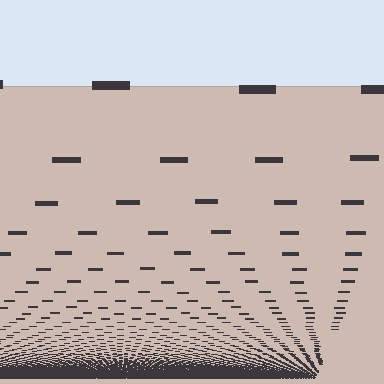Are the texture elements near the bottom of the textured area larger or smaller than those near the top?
Smaller. The gradient is inverted — elements near the bottom are smaller and denser.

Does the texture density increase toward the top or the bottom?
Density increases toward the bottom.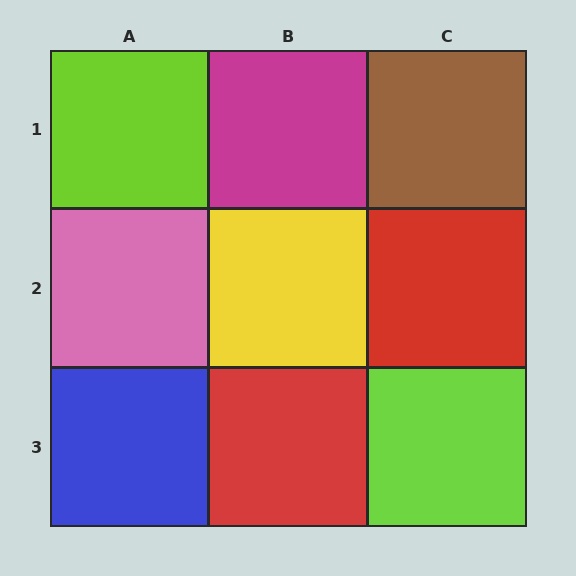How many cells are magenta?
1 cell is magenta.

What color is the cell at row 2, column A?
Pink.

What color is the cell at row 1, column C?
Brown.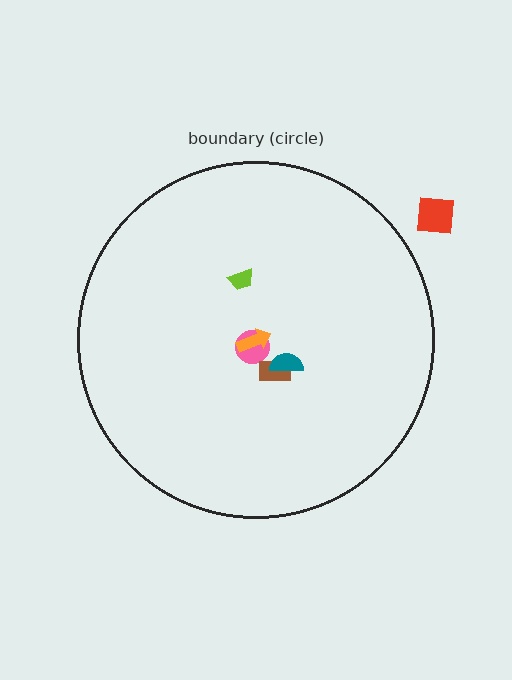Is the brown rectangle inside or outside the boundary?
Inside.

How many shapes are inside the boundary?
5 inside, 1 outside.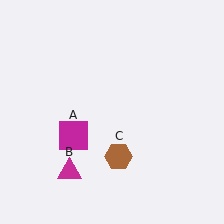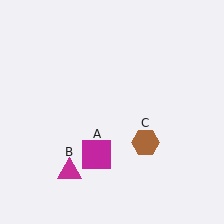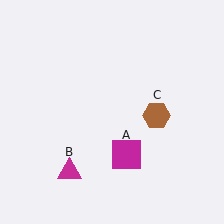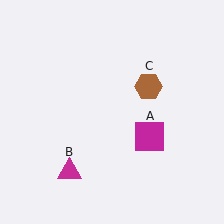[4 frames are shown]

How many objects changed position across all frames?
2 objects changed position: magenta square (object A), brown hexagon (object C).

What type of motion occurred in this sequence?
The magenta square (object A), brown hexagon (object C) rotated counterclockwise around the center of the scene.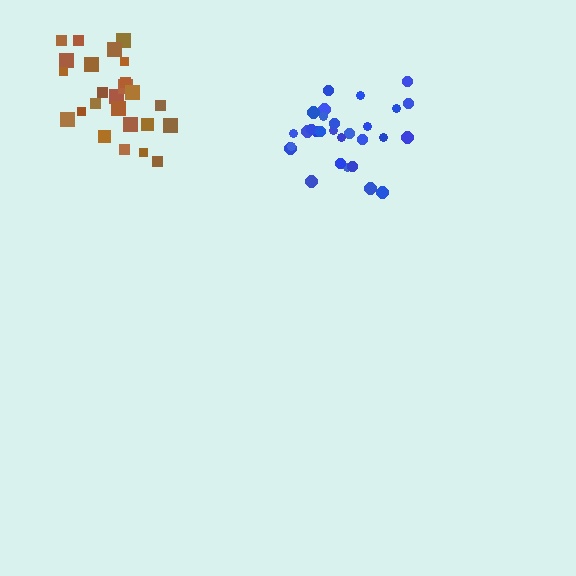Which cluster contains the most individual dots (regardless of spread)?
Blue (29).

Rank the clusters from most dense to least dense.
blue, brown.